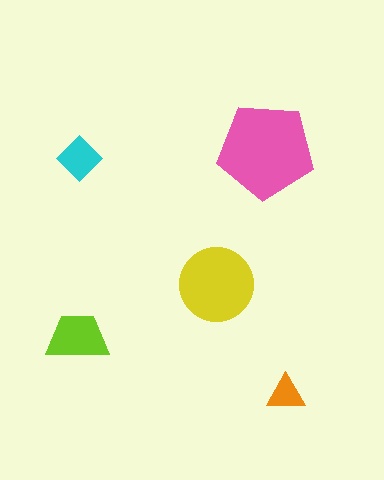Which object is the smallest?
The orange triangle.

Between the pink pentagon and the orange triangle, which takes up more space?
The pink pentagon.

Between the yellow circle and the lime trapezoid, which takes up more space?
The yellow circle.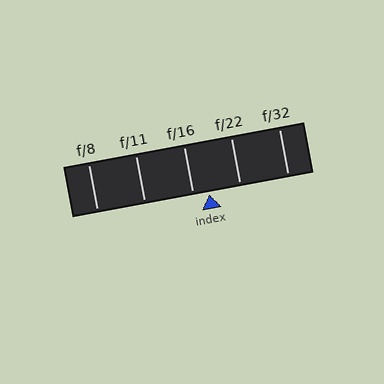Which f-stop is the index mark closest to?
The index mark is closest to f/16.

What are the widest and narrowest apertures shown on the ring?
The widest aperture shown is f/8 and the narrowest is f/32.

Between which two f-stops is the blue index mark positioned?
The index mark is between f/16 and f/22.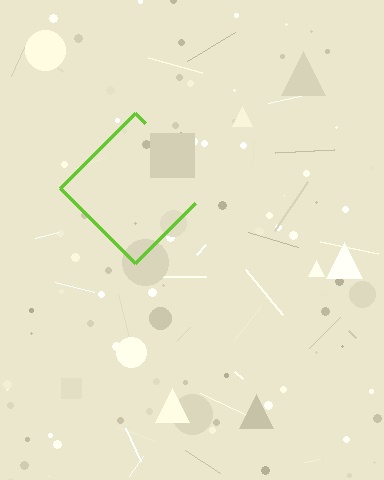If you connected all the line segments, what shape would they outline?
They would outline a diamond.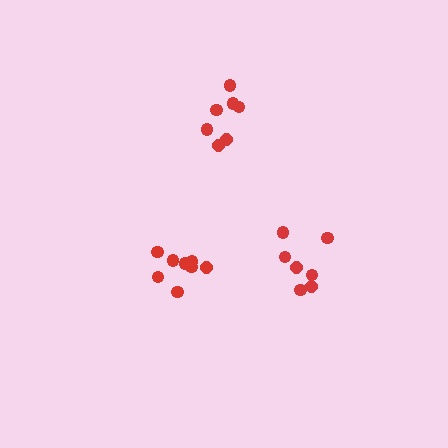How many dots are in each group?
Group 1: 7 dots, Group 2: 8 dots, Group 3: 7 dots (22 total).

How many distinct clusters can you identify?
There are 3 distinct clusters.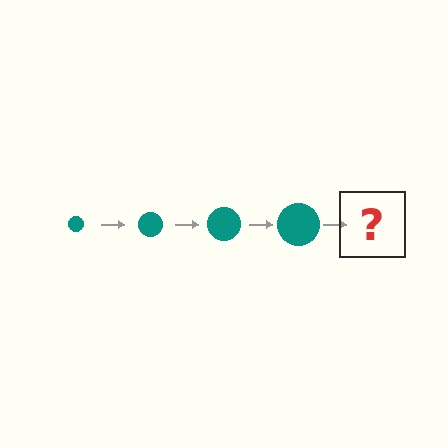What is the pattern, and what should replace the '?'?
The pattern is that the circle gets progressively larger each step. The '?' should be a teal circle, larger than the previous one.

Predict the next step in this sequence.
The next step is a teal circle, larger than the previous one.